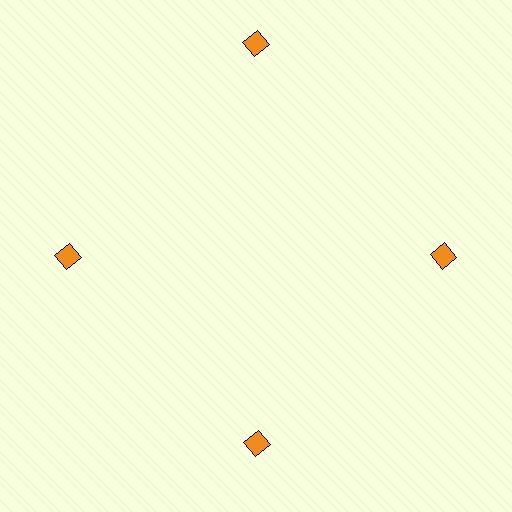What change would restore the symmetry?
The symmetry would be restored by moving it inward, back onto the ring so that all 4 diamonds sit at equal angles and equal distance from the center.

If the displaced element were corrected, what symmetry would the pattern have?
It would have 4-fold rotational symmetry — the pattern would map onto itself every 90 degrees.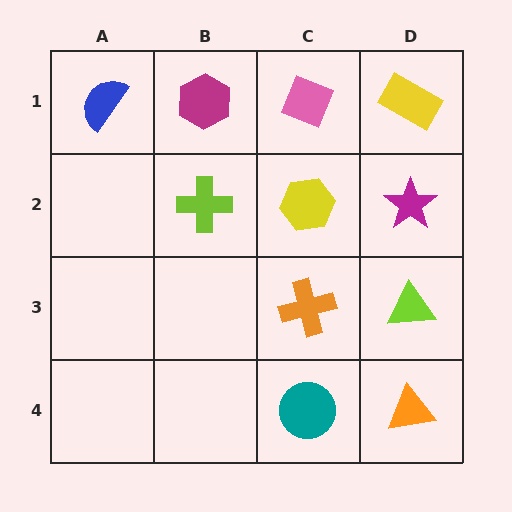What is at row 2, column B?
A lime cross.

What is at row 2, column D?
A magenta star.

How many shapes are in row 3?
2 shapes.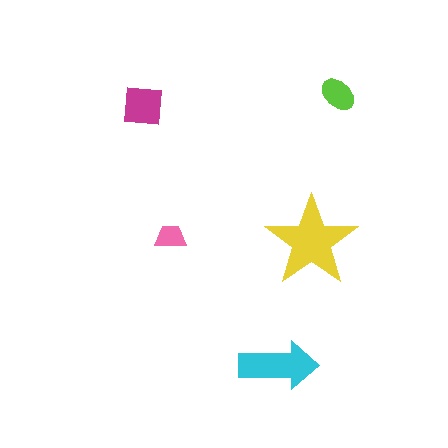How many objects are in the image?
There are 5 objects in the image.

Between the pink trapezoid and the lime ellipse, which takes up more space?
The lime ellipse.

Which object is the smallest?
The pink trapezoid.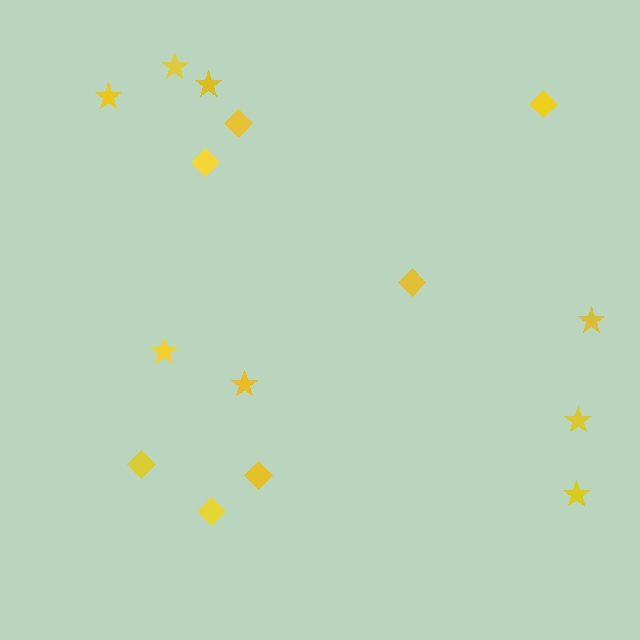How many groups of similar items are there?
There are 2 groups: one group of diamonds (7) and one group of stars (8).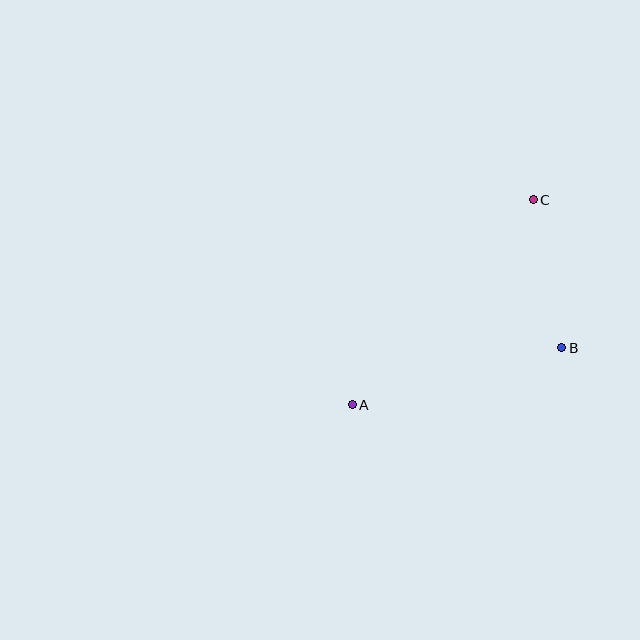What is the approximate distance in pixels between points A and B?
The distance between A and B is approximately 217 pixels.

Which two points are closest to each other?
Points B and C are closest to each other.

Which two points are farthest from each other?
Points A and C are farthest from each other.